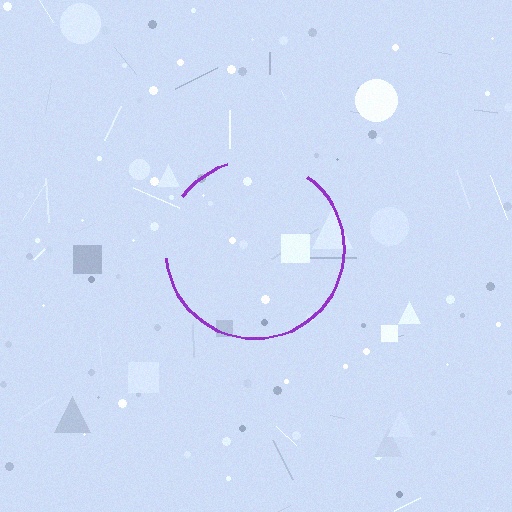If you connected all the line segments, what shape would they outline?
They would outline a circle.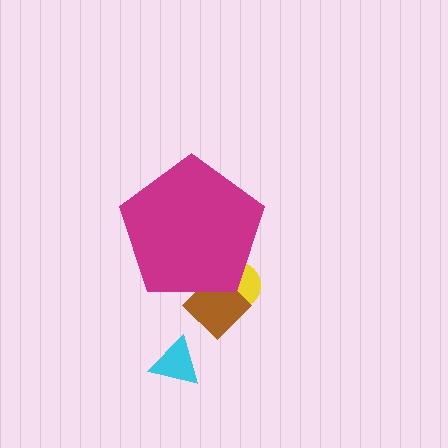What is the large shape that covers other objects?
A magenta pentagon.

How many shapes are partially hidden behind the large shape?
2 shapes are partially hidden.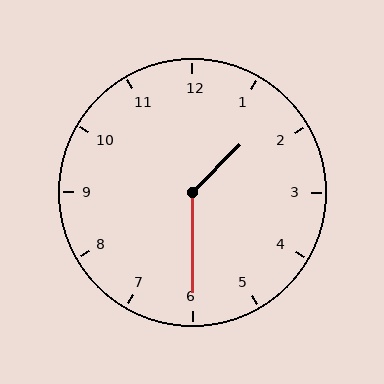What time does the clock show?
1:30.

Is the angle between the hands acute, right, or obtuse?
It is obtuse.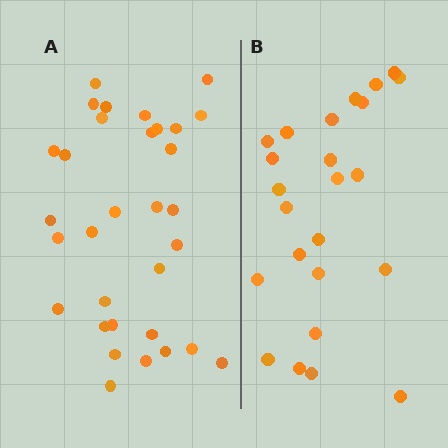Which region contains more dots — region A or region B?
Region A (the left region) has more dots.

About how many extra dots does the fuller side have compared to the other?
Region A has roughly 8 or so more dots than region B.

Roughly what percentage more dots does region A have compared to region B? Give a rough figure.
About 35% more.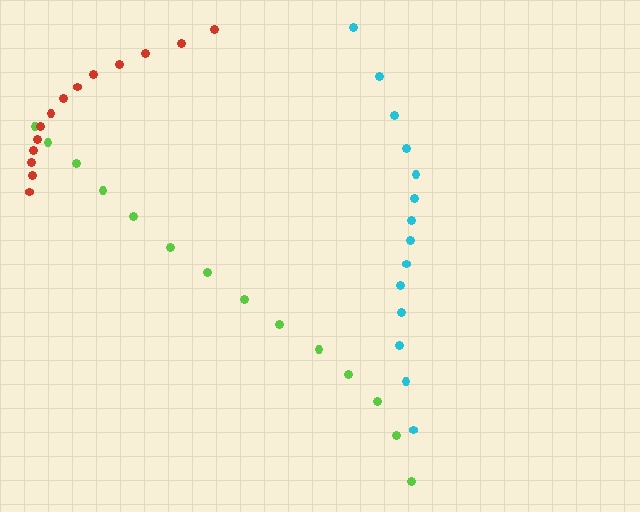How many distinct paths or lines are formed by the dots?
There are 3 distinct paths.